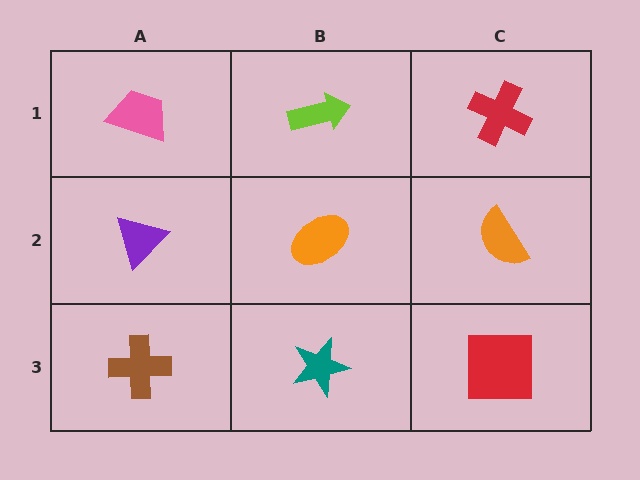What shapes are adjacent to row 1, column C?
An orange semicircle (row 2, column C), a lime arrow (row 1, column B).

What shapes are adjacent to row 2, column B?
A lime arrow (row 1, column B), a teal star (row 3, column B), a purple triangle (row 2, column A), an orange semicircle (row 2, column C).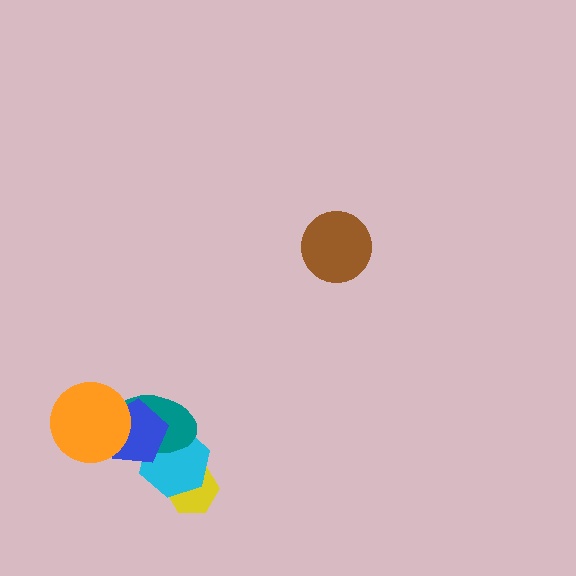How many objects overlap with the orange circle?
2 objects overlap with the orange circle.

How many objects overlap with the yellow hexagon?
1 object overlaps with the yellow hexagon.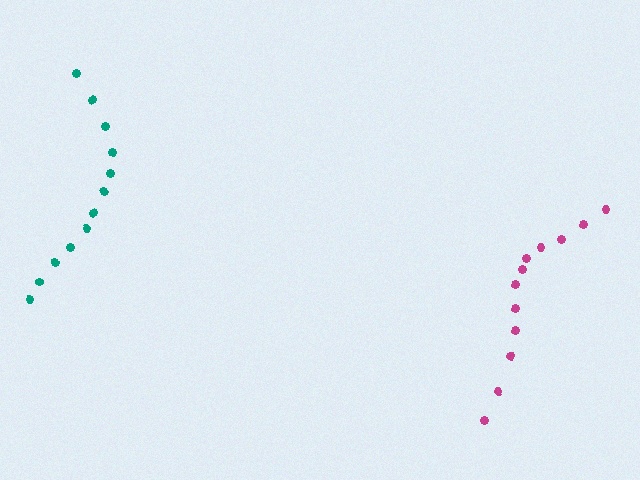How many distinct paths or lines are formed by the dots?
There are 2 distinct paths.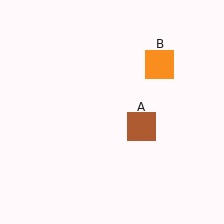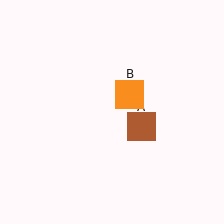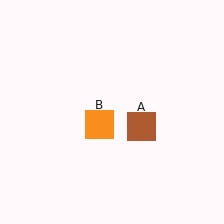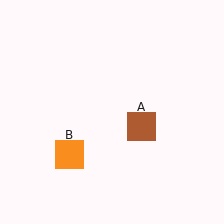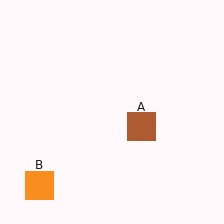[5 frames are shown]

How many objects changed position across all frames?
1 object changed position: orange square (object B).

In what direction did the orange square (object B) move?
The orange square (object B) moved down and to the left.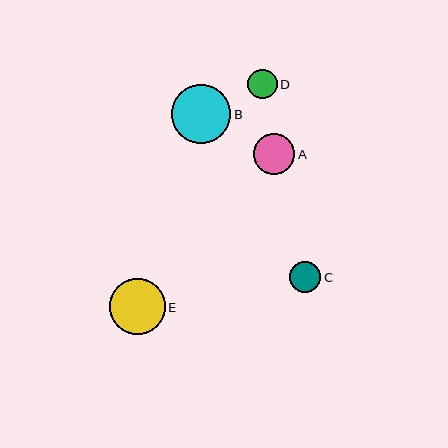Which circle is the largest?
Circle B is the largest with a size of approximately 60 pixels.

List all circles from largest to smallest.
From largest to smallest: B, E, A, C, D.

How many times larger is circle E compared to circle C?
Circle E is approximately 1.8 times the size of circle C.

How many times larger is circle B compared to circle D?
Circle B is approximately 2.1 times the size of circle D.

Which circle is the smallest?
Circle D is the smallest with a size of approximately 29 pixels.